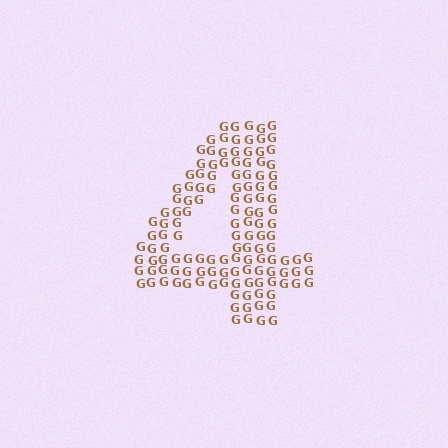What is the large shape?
The large shape is the digit 4.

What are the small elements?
The small elements are letter G's.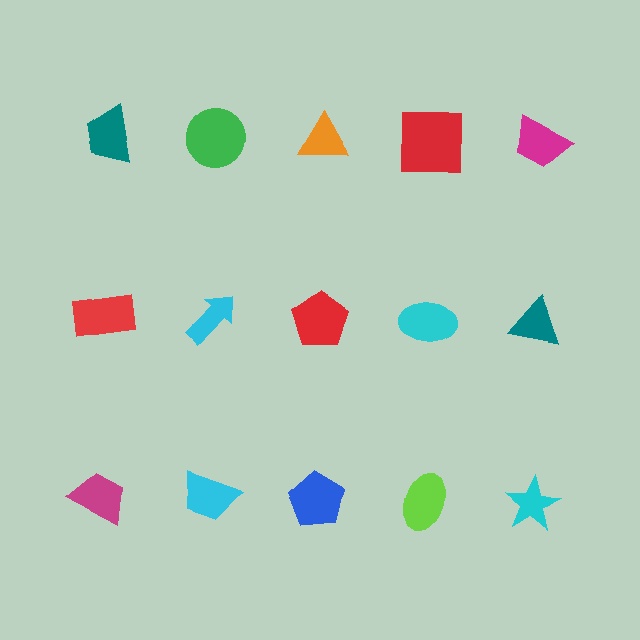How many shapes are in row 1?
5 shapes.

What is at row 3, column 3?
A blue pentagon.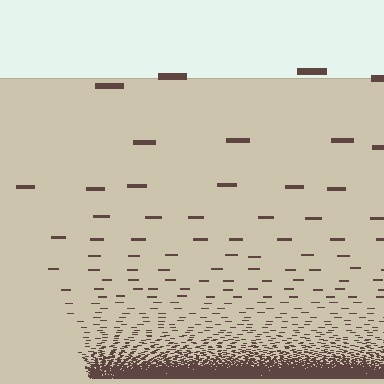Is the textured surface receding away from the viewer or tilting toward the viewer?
The surface appears to tilt toward the viewer. Texture elements get larger and sparser toward the top.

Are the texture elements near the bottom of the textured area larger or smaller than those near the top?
Smaller. The gradient is inverted — elements near the bottom are smaller and denser.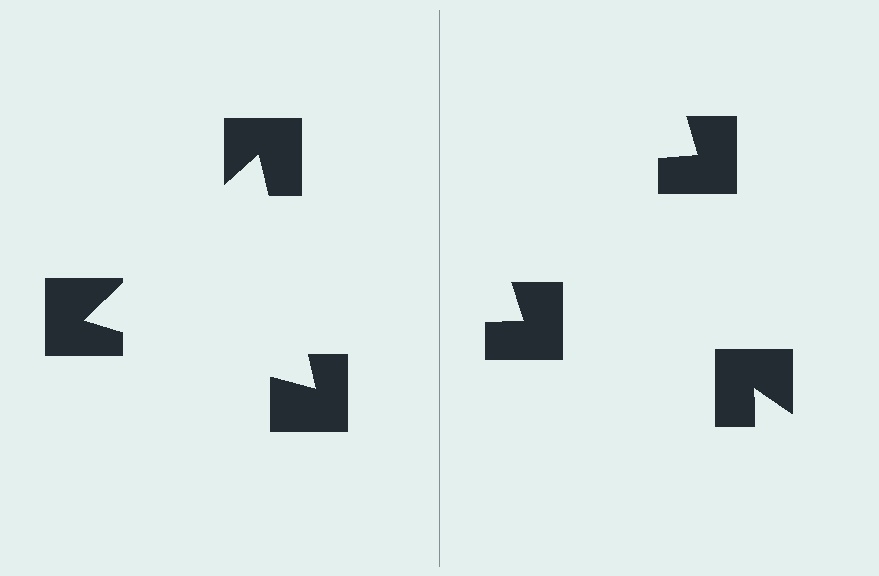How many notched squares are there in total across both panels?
6 — 3 on each side.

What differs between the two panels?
The notched squares are positioned identically on both sides; only the wedge orientations differ. On the left they align to a triangle; on the right they are misaligned.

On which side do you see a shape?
An illusory triangle appears on the left side. On the right side the wedge cuts are rotated, so no coherent shape forms.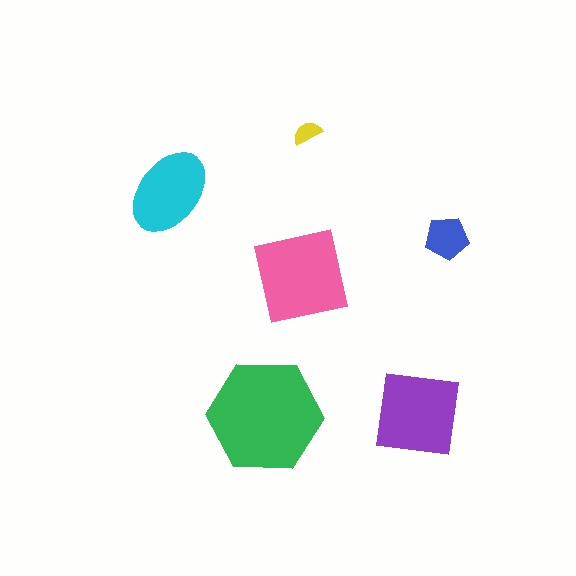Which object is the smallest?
The yellow semicircle.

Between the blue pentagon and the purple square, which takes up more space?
The purple square.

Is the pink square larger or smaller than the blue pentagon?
Larger.